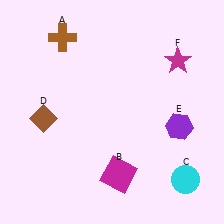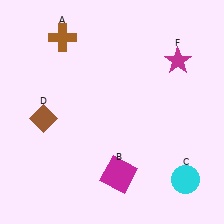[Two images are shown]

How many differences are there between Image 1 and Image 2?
There is 1 difference between the two images.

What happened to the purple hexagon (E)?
The purple hexagon (E) was removed in Image 2. It was in the bottom-right area of Image 1.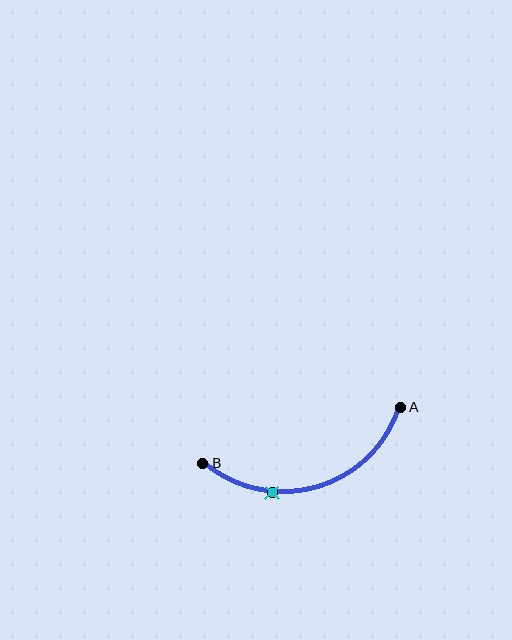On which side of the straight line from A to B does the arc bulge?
The arc bulges below the straight line connecting A and B.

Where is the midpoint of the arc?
The arc midpoint is the point on the curve farthest from the straight line joining A and B. It sits below that line.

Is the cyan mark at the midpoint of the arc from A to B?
No. The cyan mark lies on the arc but is closer to endpoint B. The arc midpoint would be at the point on the curve equidistant along the arc from both A and B.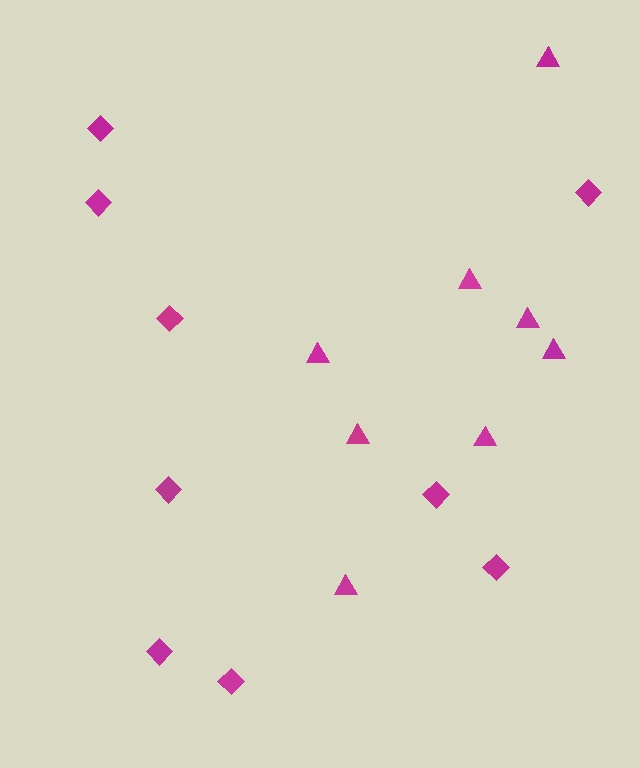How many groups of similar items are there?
There are 2 groups: one group of triangles (8) and one group of diamonds (9).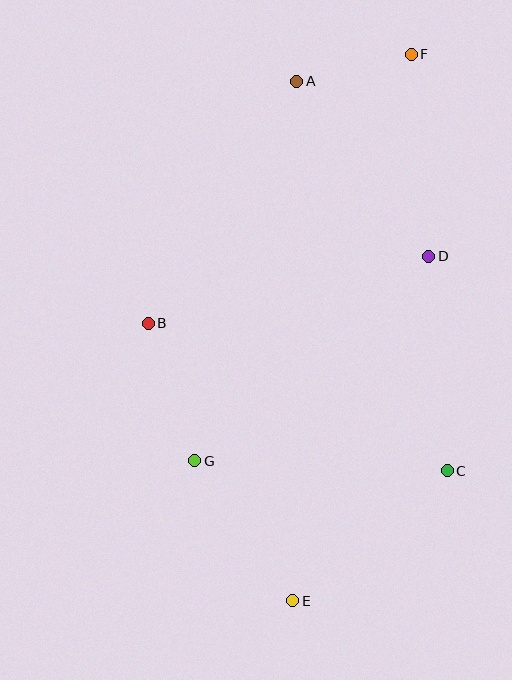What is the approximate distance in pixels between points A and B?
The distance between A and B is approximately 284 pixels.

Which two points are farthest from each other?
Points E and F are farthest from each other.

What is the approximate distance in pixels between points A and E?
The distance between A and E is approximately 520 pixels.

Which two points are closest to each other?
Points A and F are closest to each other.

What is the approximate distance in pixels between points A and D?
The distance between A and D is approximately 219 pixels.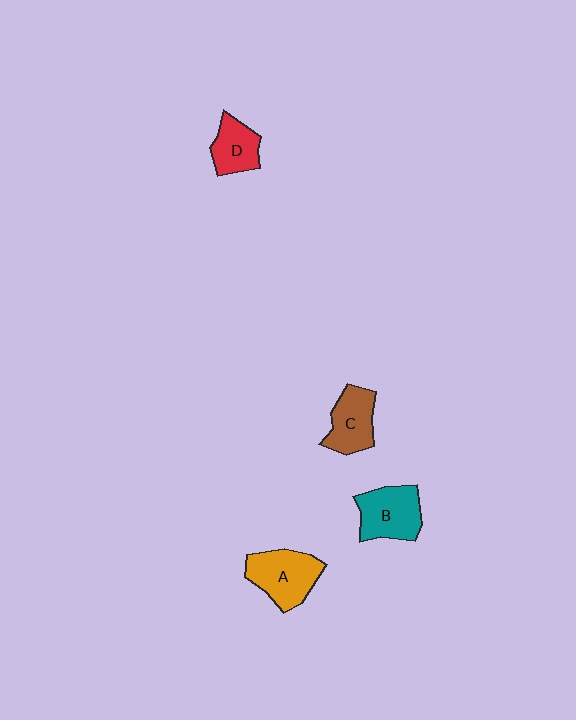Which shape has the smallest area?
Shape D (red).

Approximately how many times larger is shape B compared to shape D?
Approximately 1.4 times.